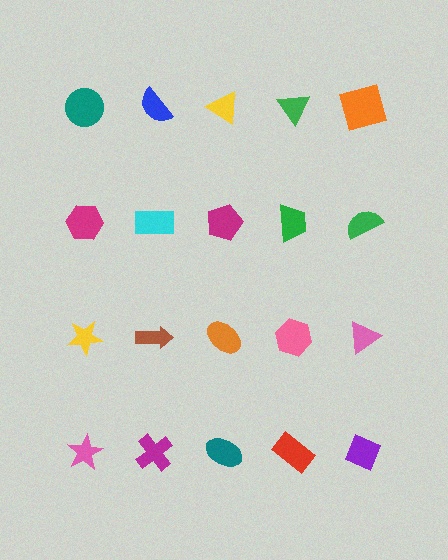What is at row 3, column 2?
A brown arrow.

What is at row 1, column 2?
A blue semicircle.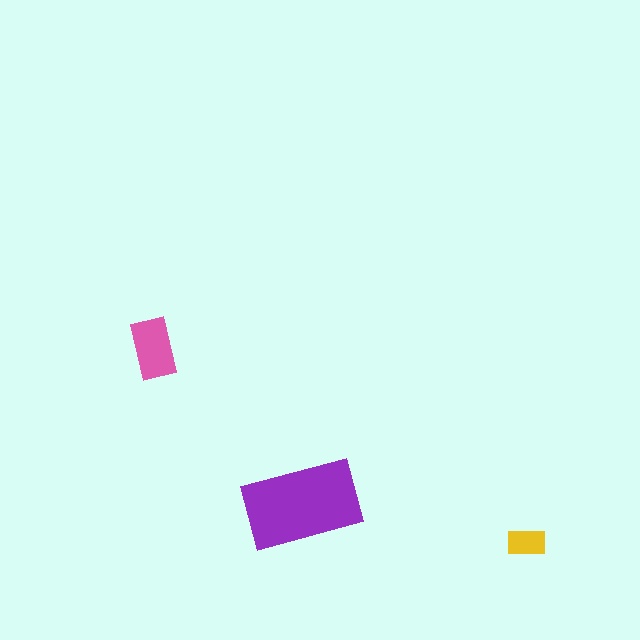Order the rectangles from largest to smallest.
the purple one, the pink one, the yellow one.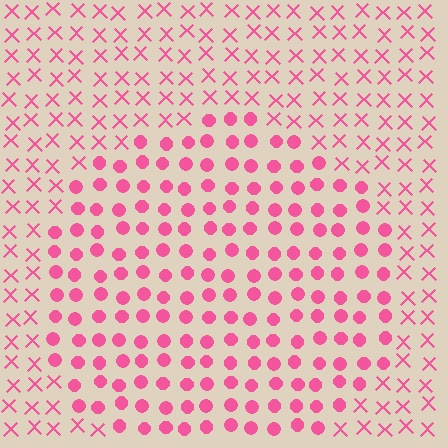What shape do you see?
I see a circle.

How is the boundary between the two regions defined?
The boundary is defined by a change in element shape: circles inside vs. X marks outside. All elements share the same color and spacing.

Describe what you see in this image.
The image is filled with small pink elements arranged in a uniform grid. A circle-shaped region contains circles, while the surrounding area contains X marks. The boundary is defined purely by the change in element shape.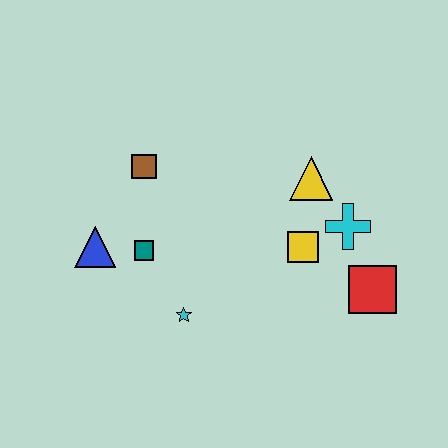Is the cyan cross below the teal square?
No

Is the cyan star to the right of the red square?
No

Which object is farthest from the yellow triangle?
The blue triangle is farthest from the yellow triangle.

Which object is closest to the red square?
The cyan cross is closest to the red square.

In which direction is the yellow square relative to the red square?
The yellow square is to the left of the red square.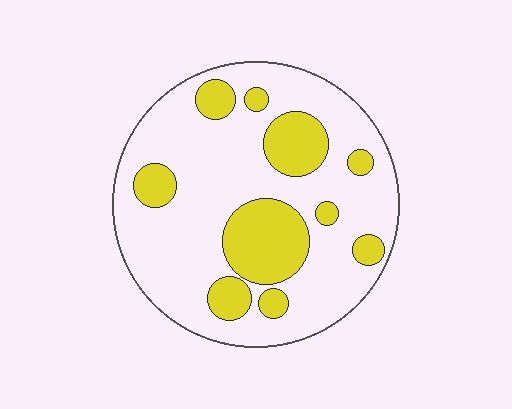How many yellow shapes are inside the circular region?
10.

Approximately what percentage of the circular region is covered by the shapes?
Approximately 25%.